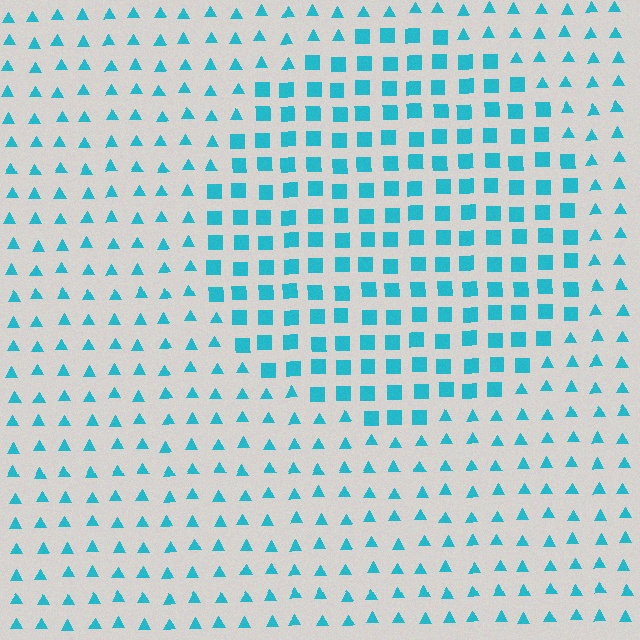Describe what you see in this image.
The image is filled with small cyan elements arranged in a uniform grid. A circle-shaped region contains squares, while the surrounding area contains triangles. The boundary is defined purely by the change in element shape.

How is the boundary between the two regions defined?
The boundary is defined by a change in element shape: squares inside vs. triangles outside. All elements share the same color and spacing.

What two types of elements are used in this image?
The image uses squares inside the circle region and triangles outside it.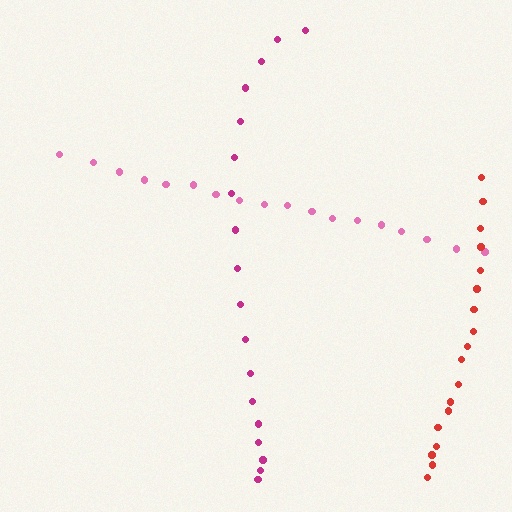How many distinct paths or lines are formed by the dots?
There are 3 distinct paths.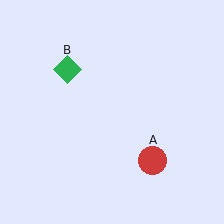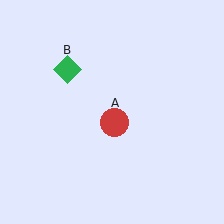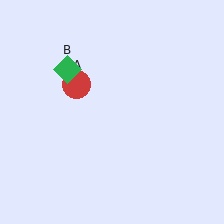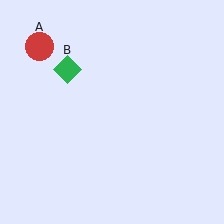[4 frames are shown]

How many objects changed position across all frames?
1 object changed position: red circle (object A).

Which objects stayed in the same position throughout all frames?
Green diamond (object B) remained stationary.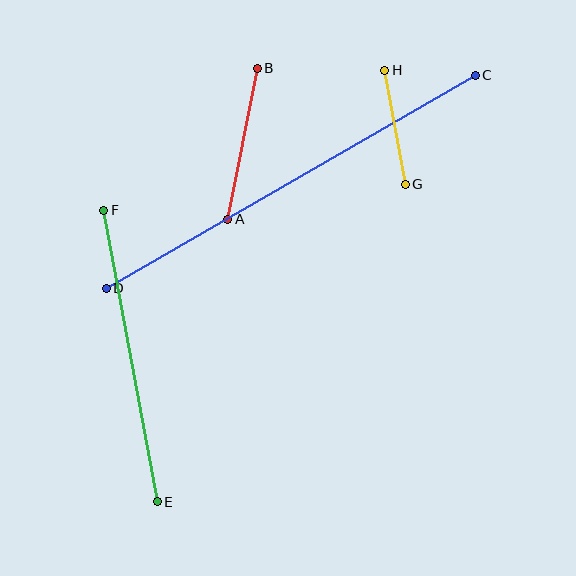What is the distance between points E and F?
The distance is approximately 297 pixels.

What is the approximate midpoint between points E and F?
The midpoint is at approximately (131, 356) pixels.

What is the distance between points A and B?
The distance is approximately 154 pixels.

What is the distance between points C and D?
The distance is approximately 426 pixels.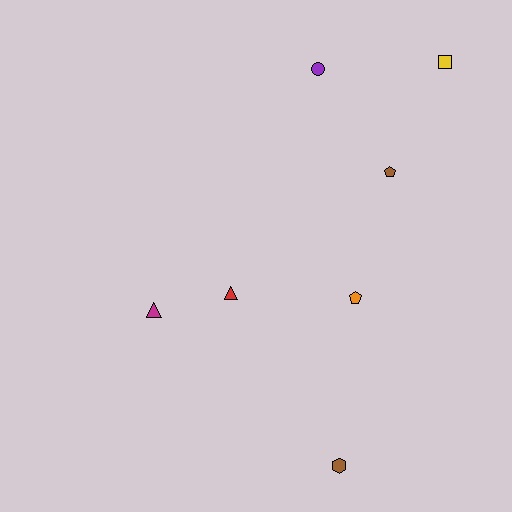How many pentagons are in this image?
There are 2 pentagons.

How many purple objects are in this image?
There is 1 purple object.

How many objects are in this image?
There are 7 objects.